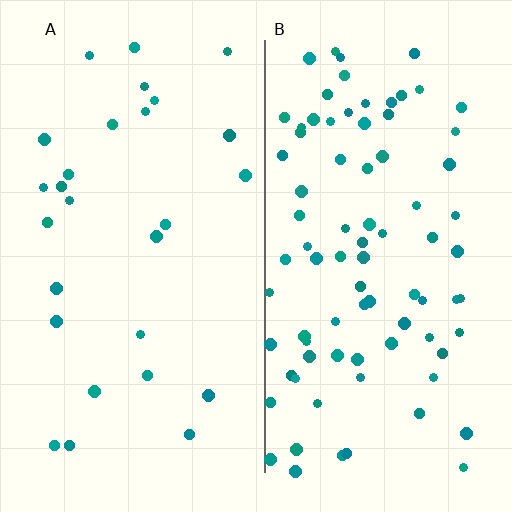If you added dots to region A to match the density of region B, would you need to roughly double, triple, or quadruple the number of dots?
Approximately triple.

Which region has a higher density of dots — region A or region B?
B (the right).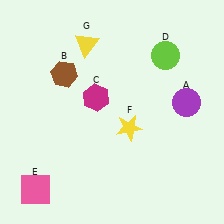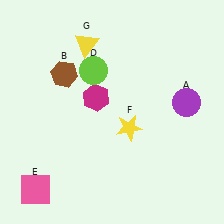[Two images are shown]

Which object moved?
The lime circle (D) moved left.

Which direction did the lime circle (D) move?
The lime circle (D) moved left.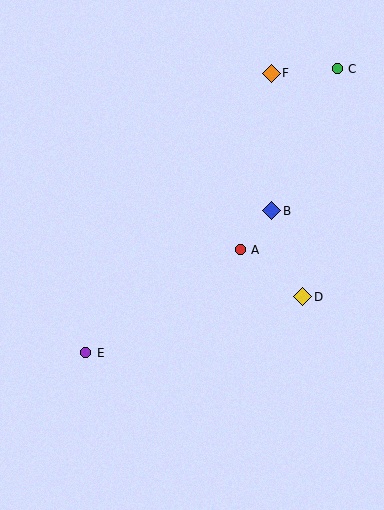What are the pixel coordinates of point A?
Point A is at (240, 250).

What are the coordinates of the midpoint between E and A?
The midpoint between E and A is at (163, 301).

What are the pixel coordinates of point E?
Point E is at (86, 353).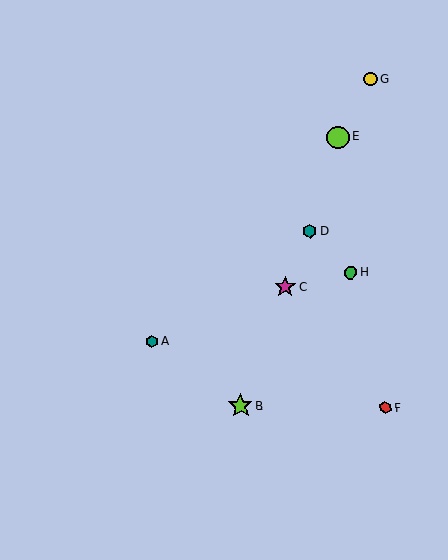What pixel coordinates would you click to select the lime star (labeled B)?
Click at (240, 405) to select the lime star B.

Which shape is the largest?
The lime star (labeled B) is the largest.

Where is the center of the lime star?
The center of the lime star is at (240, 405).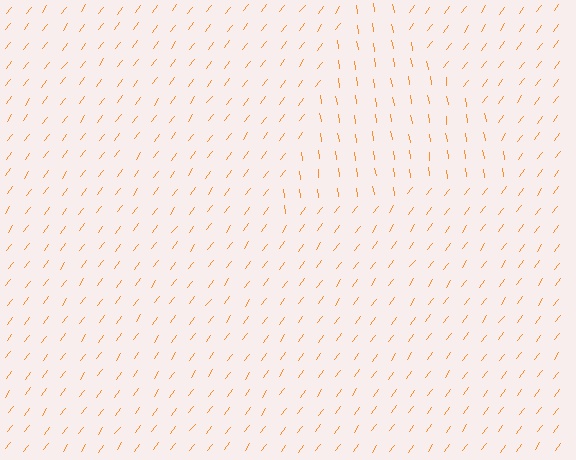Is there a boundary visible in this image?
Yes, there is a texture boundary formed by a change in line orientation.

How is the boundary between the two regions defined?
The boundary is defined purely by a change in line orientation (approximately 45 degrees difference). All lines are the same color and thickness.